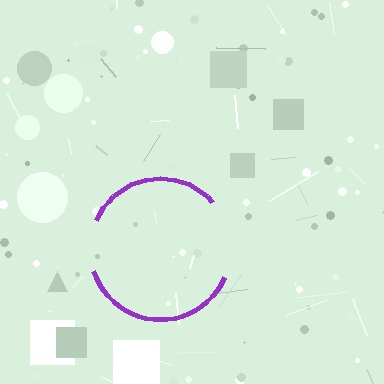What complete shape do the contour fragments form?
The contour fragments form a circle.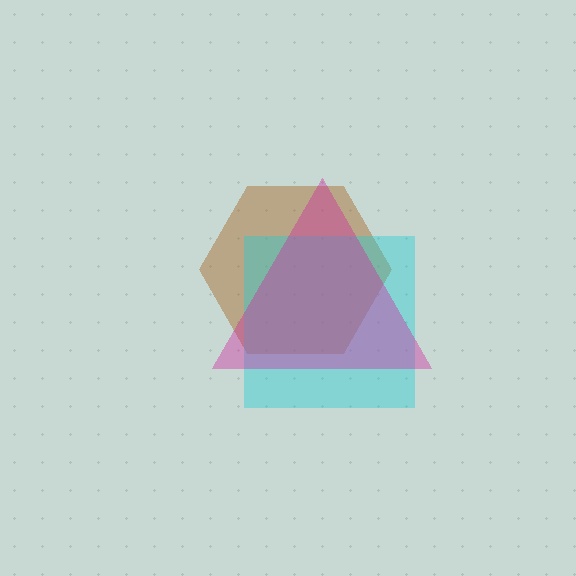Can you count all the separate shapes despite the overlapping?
Yes, there are 3 separate shapes.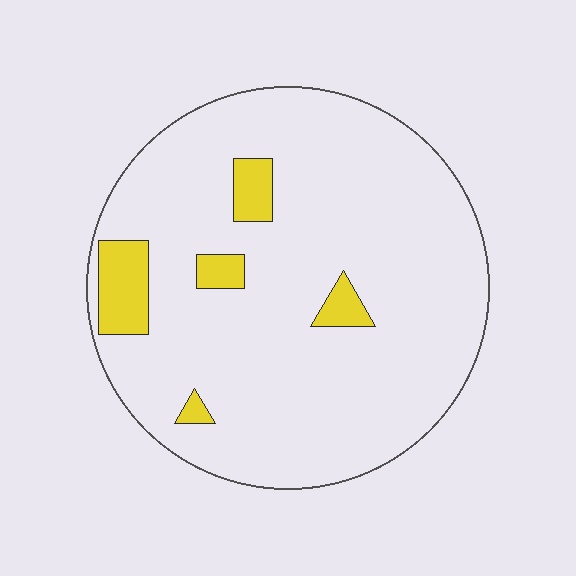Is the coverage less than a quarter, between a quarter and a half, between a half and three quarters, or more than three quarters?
Less than a quarter.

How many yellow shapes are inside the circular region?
5.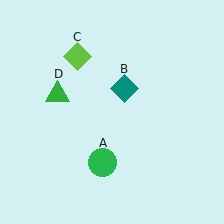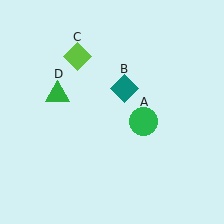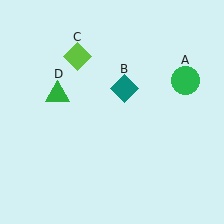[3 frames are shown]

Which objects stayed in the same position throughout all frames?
Teal diamond (object B) and lime diamond (object C) and green triangle (object D) remained stationary.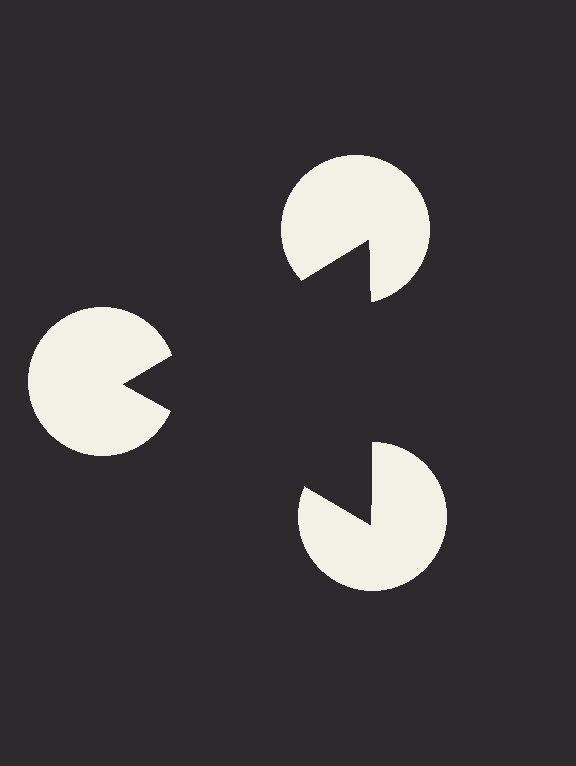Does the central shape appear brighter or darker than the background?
It typically appears slightly darker than the background, even though no actual brightness change is drawn.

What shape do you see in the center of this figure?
An illusory triangle — its edges are inferred from the aligned wedge cuts in the pac-man discs, not physically drawn.